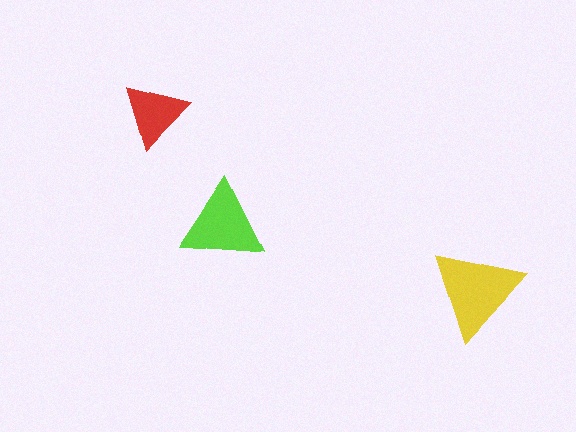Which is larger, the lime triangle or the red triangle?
The lime one.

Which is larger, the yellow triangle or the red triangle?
The yellow one.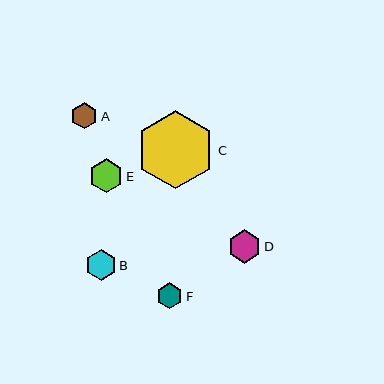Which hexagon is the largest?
Hexagon C is the largest with a size of approximately 78 pixels.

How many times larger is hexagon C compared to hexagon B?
Hexagon C is approximately 2.6 times the size of hexagon B.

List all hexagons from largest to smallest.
From largest to smallest: C, E, D, B, A, F.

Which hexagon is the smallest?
Hexagon F is the smallest with a size of approximately 26 pixels.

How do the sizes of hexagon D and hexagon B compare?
Hexagon D and hexagon B are approximately the same size.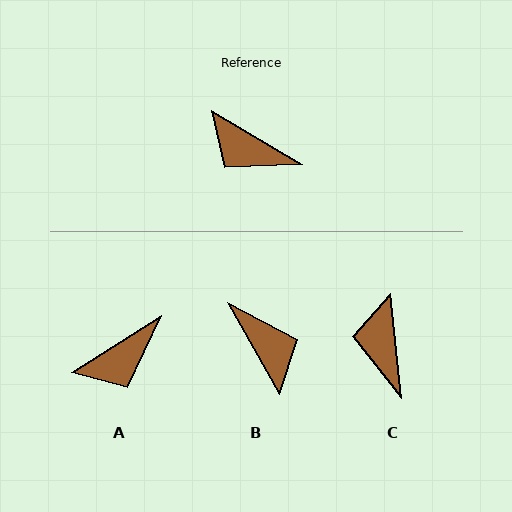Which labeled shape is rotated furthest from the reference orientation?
B, about 150 degrees away.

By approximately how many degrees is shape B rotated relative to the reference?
Approximately 150 degrees counter-clockwise.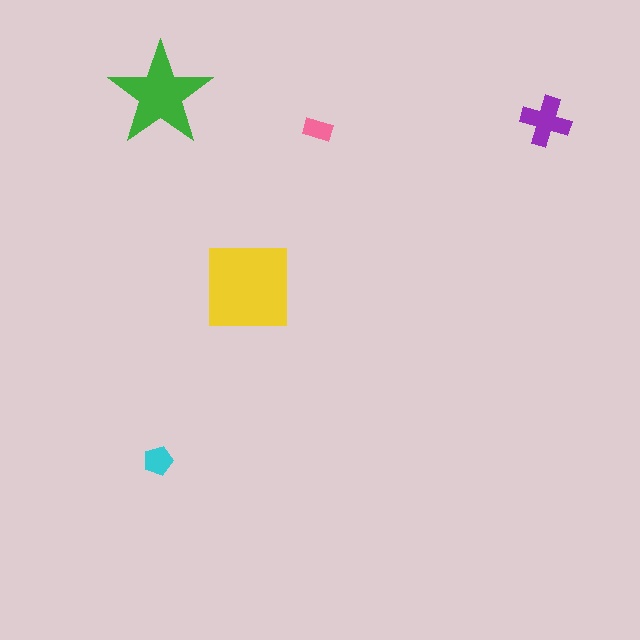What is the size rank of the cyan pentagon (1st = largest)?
4th.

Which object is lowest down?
The cyan pentagon is bottommost.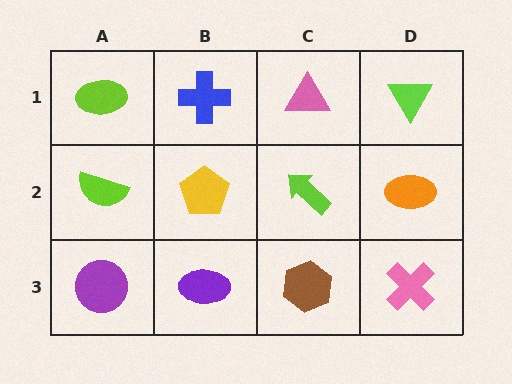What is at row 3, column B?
A purple ellipse.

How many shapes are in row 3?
4 shapes.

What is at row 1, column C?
A pink triangle.